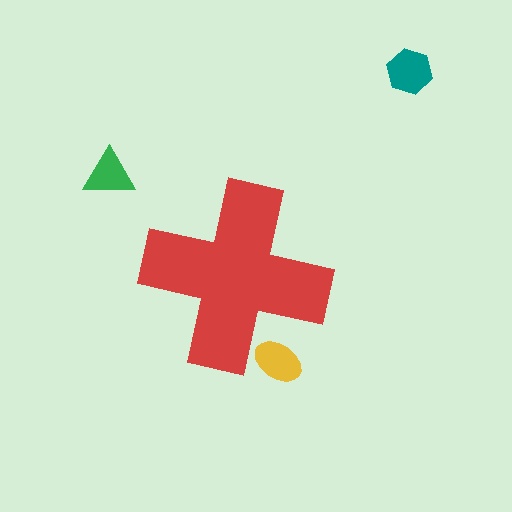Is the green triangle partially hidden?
No, the green triangle is fully visible.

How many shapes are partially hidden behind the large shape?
1 shape is partially hidden.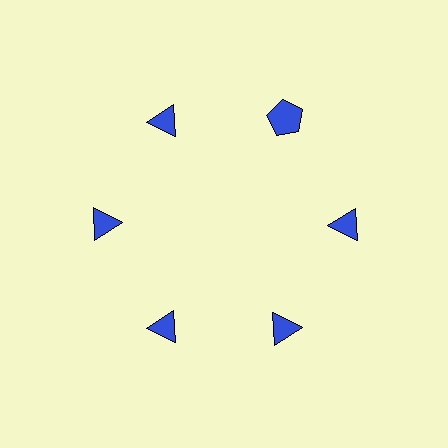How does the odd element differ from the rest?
It has a different shape: pentagon instead of triangle.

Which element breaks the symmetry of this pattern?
The blue pentagon at roughly the 1 o'clock position breaks the symmetry. All other shapes are blue triangles.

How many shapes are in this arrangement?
There are 6 shapes arranged in a ring pattern.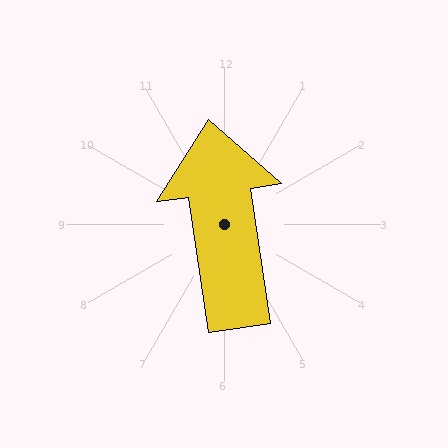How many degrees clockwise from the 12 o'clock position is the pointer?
Approximately 352 degrees.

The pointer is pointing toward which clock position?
Roughly 12 o'clock.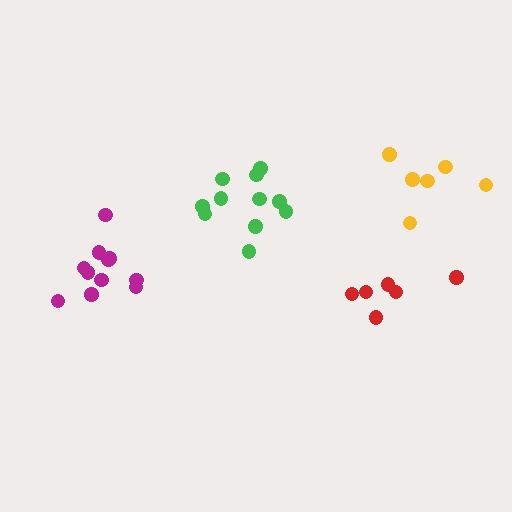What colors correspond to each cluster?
The clusters are colored: green, yellow, magenta, red.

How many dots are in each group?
Group 1: 11 dots, Group 2: 6 dots, Group 3: 11 dots, Group 4: 6 dots (34 total).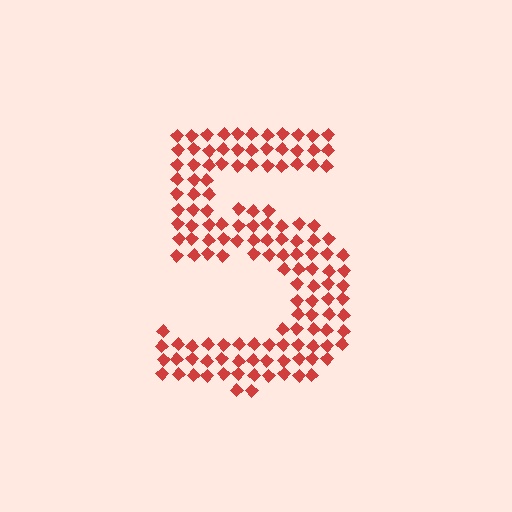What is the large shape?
The large shape is the digit 5.